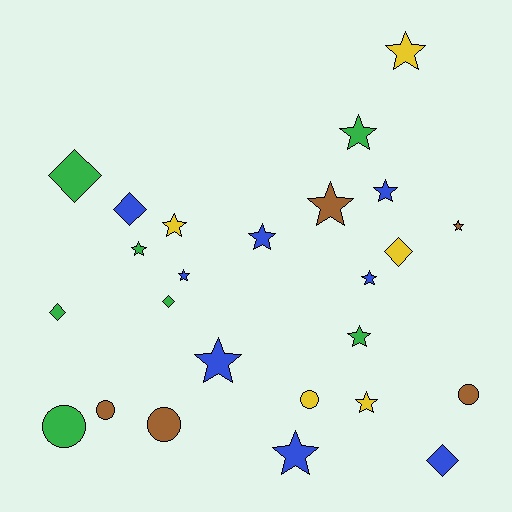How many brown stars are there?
There are 2 brown stars.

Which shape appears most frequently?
Star, with 14 objects.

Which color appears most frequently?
Blue, with 8 objects.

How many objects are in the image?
There are 25 objects.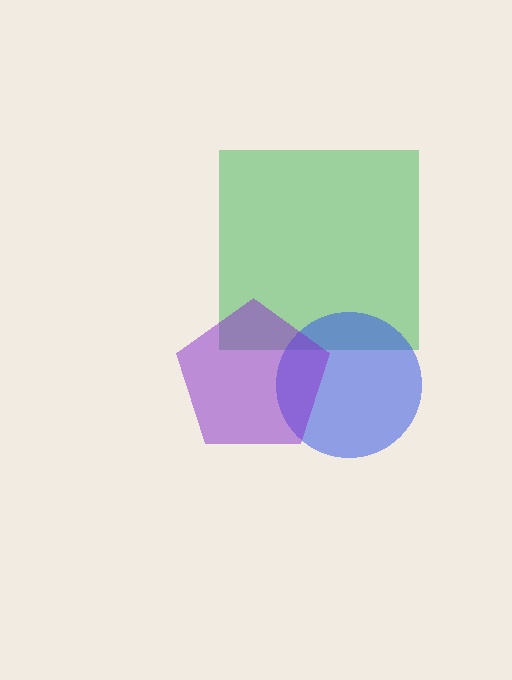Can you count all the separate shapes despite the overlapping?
Yes, there are 3 separate shapes.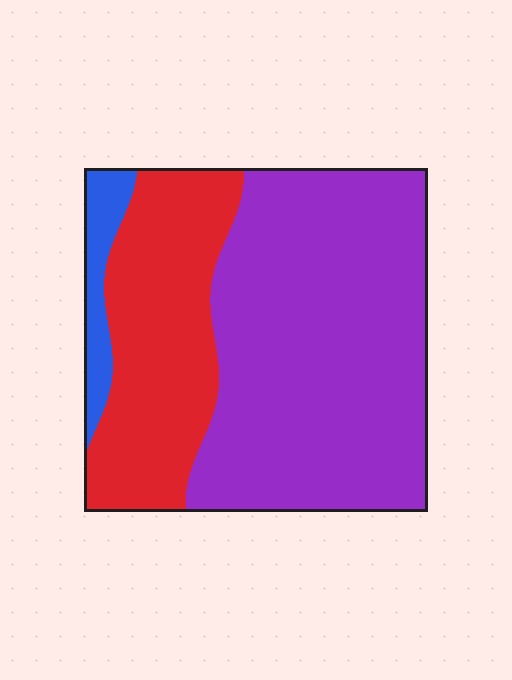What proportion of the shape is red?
Red takes up about one third (1/3) of the shape.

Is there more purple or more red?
Purple.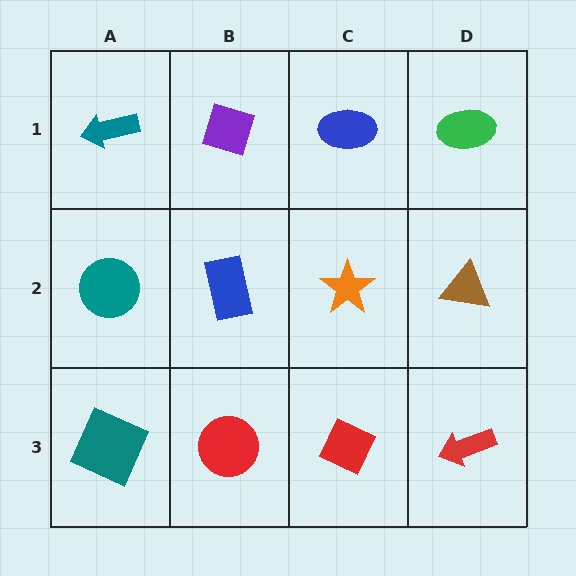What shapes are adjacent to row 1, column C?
An orange star (row 2, column C), a purple diamond (row 1, column B), a green ellipse (row 1, column D).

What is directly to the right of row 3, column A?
A red circle.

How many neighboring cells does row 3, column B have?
3.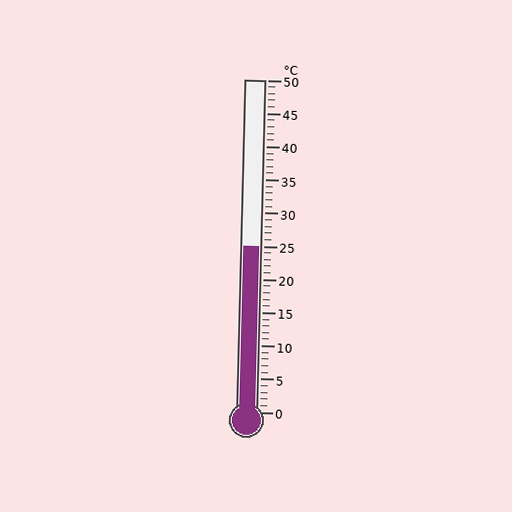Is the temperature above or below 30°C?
The temperature is below 30°C.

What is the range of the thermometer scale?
The thermometer scale ranges from 0°C to 50°C.